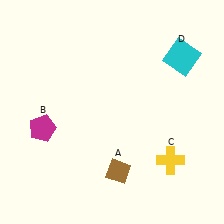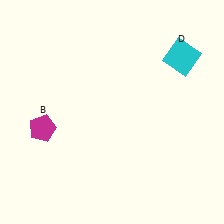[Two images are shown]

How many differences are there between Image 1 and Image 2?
There are 2 differences between the two images.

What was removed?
The brown diamond (A), the yellow cross (C) were removed in Image 2.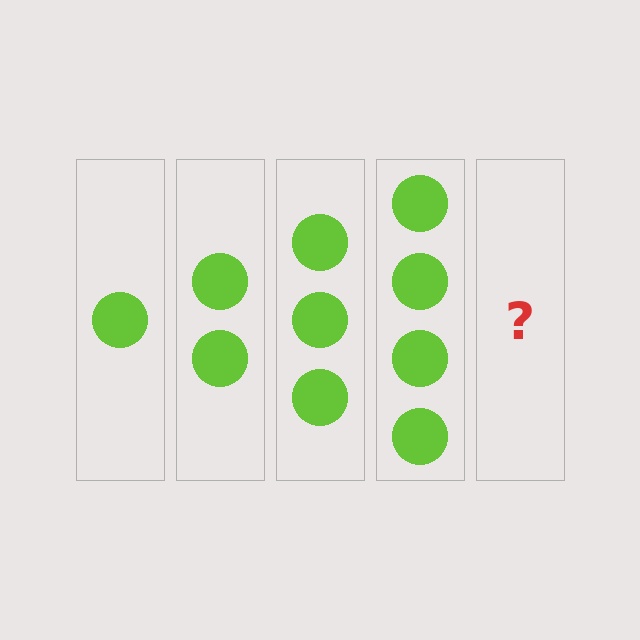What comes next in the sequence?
The next element should be 5 circles.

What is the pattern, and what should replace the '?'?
The pattern is that each step adds one more circle. The '?' should be 5 circles.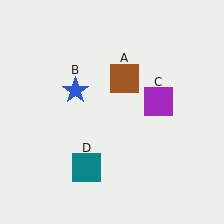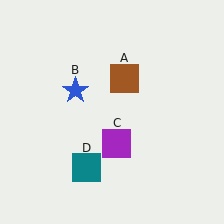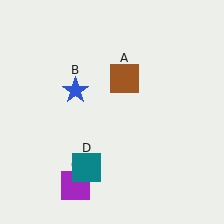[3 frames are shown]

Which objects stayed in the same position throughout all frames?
Brown square (object A) and blue star (object B) and teal square (object D) remained stationary.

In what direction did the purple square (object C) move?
The purple square (object C) moved down and to the left.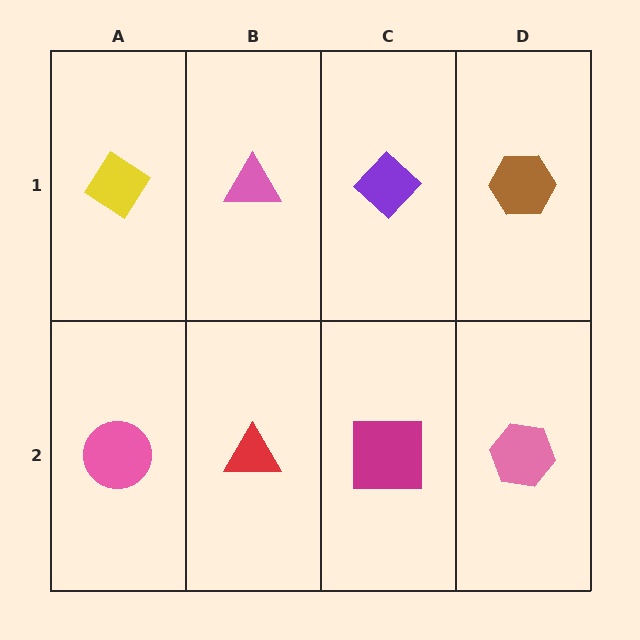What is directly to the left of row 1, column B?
A yellow diamond.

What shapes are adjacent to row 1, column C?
A magenta square (row 2, column C), a pink triangle (row 1, column B), a brown hexagon (row 1, column D).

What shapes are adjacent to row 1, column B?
A red triangle (row 2, column B), a yellow diamond (row 1, column A), a purple diamond (row 1, column C).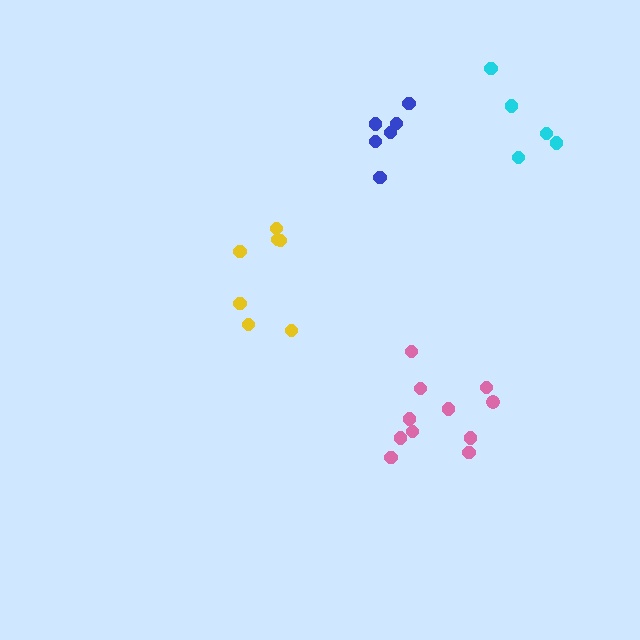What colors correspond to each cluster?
The clusters are colored: blue, pink, yellow, cyan.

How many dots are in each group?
Group 1: 6 dots, Group 2: 11 dots, Group 3: 7 dots, Group 4: 5 dots (29 total).